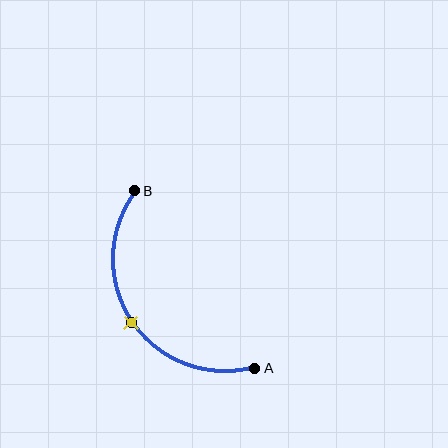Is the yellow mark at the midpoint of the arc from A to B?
Yes. The yellow mark lies on the arc at equal arc-length from both A and B — it is the arc midpoint.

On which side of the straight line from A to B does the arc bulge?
The arc bulges below and to the left of the straight line connecting A and B.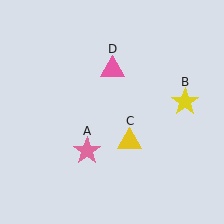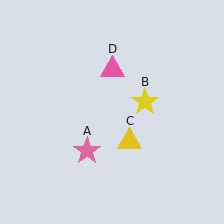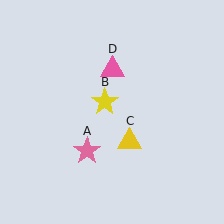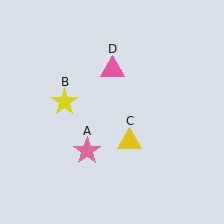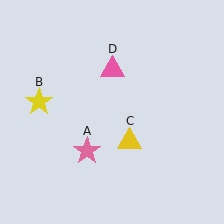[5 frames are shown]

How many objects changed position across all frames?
1 object changed position: yellow star (object B).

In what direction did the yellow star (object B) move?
The yellow star (object B) moved left.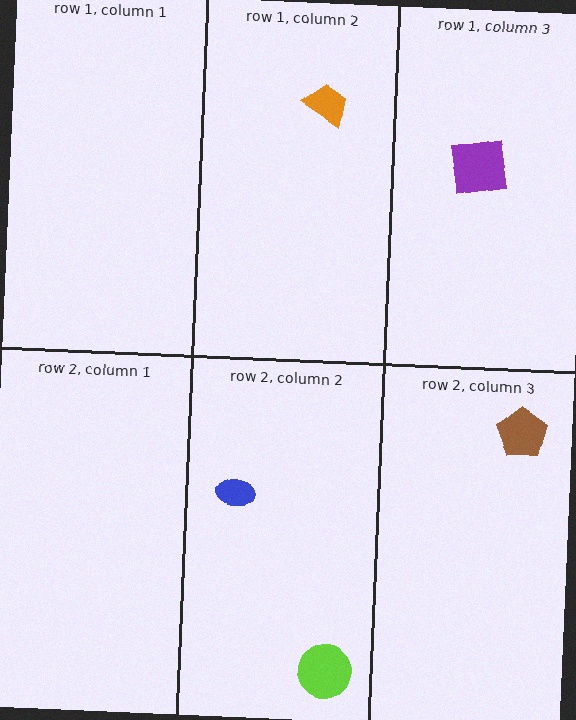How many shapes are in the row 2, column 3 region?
1.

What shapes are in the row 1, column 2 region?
The orange trapezoid.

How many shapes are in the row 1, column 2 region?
1.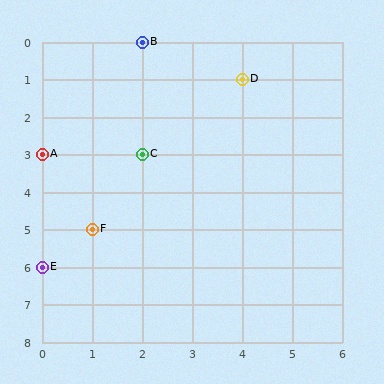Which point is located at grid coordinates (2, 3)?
Point C is at (2, 3).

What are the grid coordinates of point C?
Point C is at grid coordinates (2, 3).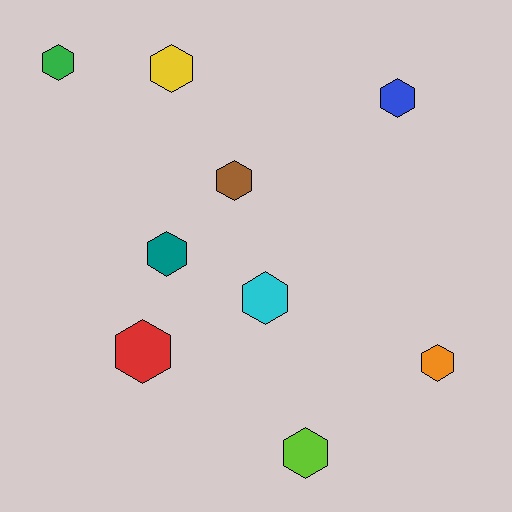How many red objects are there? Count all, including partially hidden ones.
There is 1 red object.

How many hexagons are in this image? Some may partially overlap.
There are 9 hexagons.